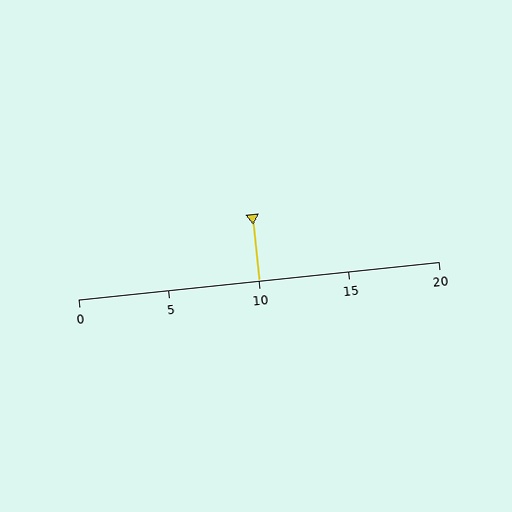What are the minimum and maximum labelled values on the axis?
The axis runs from 0 to 20.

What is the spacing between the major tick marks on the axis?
The major ticks are spaced 5 apart.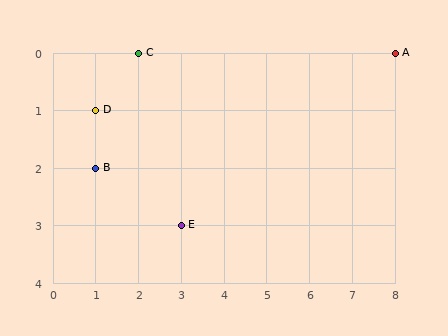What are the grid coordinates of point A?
Point A is at grid coordinates (8, 0).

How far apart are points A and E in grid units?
Points A and E are 5 columns and 3 rows apart (about 5.8 grid units diagonally).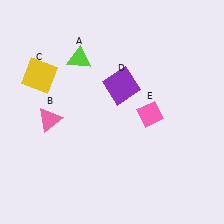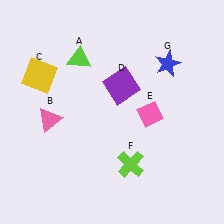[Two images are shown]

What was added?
A lime cross (F), a blue star (G) were added in Image 2.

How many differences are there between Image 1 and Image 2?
There are 2 differences between the two images.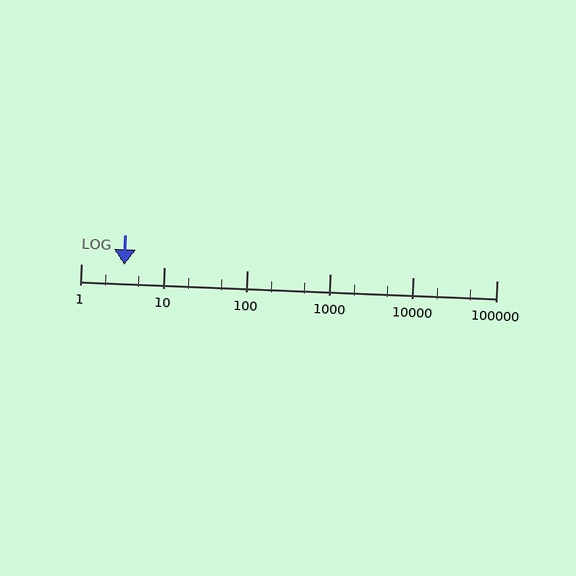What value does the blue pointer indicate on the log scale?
The pointer indicates approximately 3.3.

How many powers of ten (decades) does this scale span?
The scale spans 5 decades, from 1 to 100000.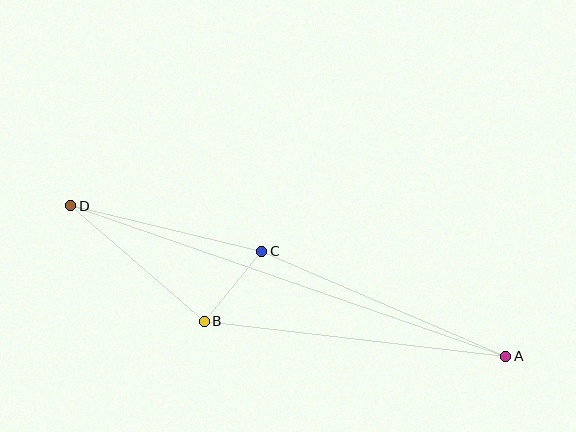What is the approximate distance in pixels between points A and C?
The distance between A and C is approximately 266 pixels.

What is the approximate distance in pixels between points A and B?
The distance between A and B is approximately 304 pixels.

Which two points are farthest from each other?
Points A and D are farthest from each other.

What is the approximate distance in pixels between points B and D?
The distance between B and D is approximately 177 pixels.